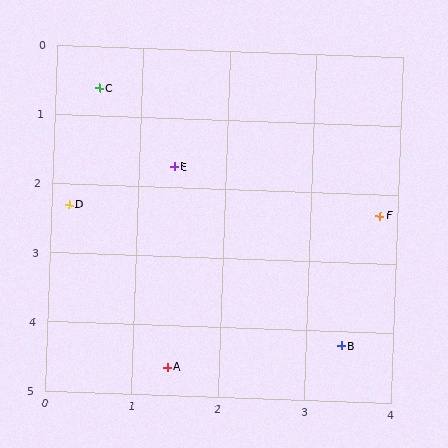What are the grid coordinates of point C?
Point C is at approximately (0.5, 0.6).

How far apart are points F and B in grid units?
Points F and B are about 1.9 grid units apart.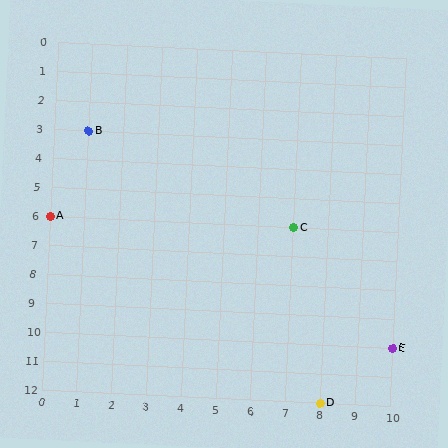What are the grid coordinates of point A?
Point A is at grid coordinates (0, 6).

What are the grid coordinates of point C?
Point C is at grid coordinates (7, 6).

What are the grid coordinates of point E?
Point E is at grid coordinates (10, 10).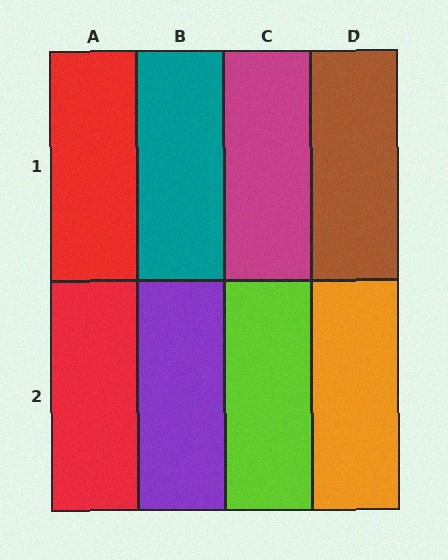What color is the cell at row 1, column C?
Magenta.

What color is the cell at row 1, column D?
Brown.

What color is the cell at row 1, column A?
Red.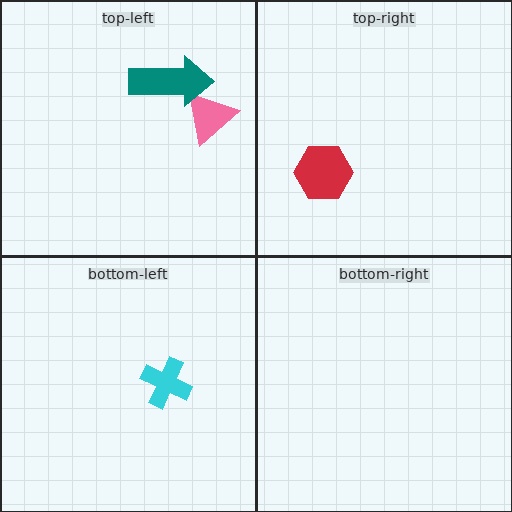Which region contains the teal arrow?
The top-left region.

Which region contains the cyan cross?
The bottom-left region.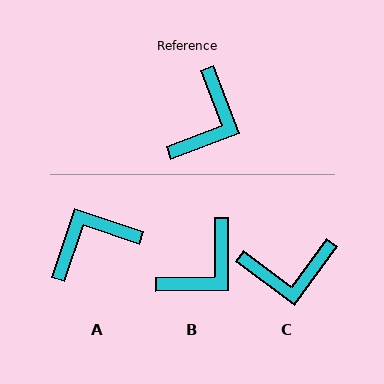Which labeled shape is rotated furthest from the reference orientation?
A, about 141 degrees away.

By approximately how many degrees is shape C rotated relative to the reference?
Approximately 58 degrees clockwise.